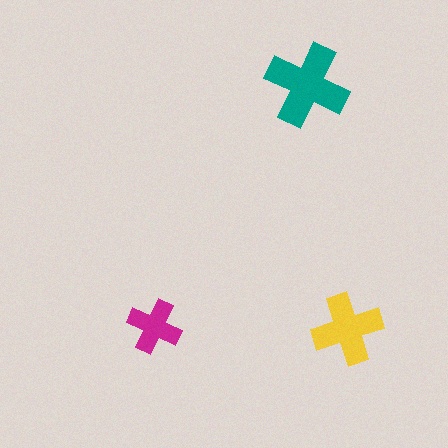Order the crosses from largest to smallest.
the teal one, the yellow one, the magenta one.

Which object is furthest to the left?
The magenta cross is leftmost.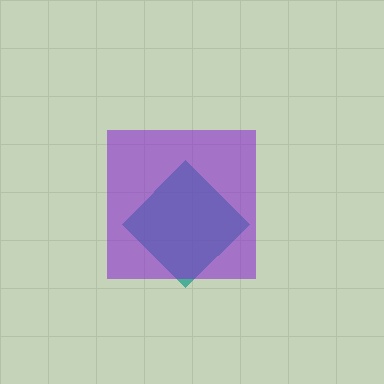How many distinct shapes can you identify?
There are 2 distinct shapes: a teal diamond, a purple square.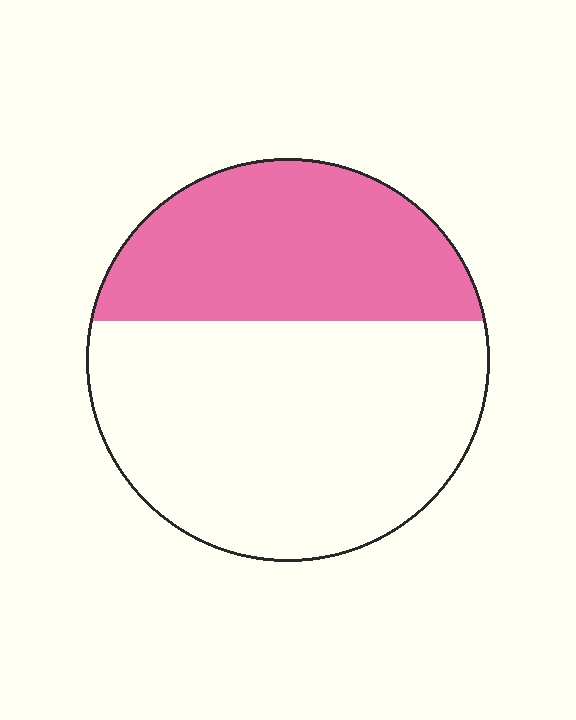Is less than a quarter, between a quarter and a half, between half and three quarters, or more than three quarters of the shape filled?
Between a quarter and a half.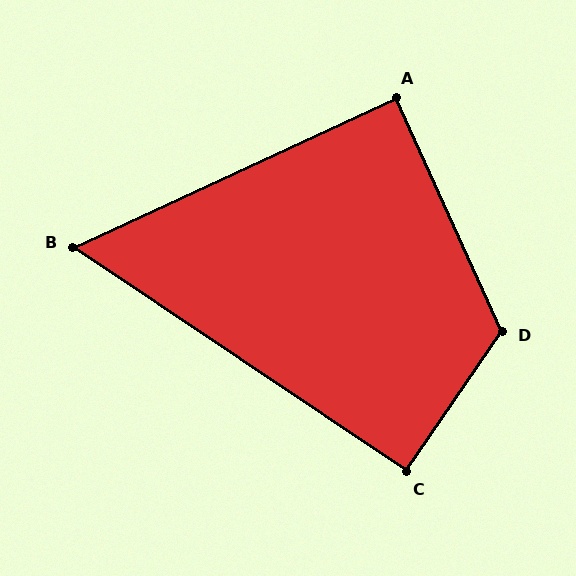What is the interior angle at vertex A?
Approximately 90 degrees (approximately right).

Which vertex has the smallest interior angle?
B, at approximately 59 degrees.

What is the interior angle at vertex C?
Approximately 90 degrees (approximately right).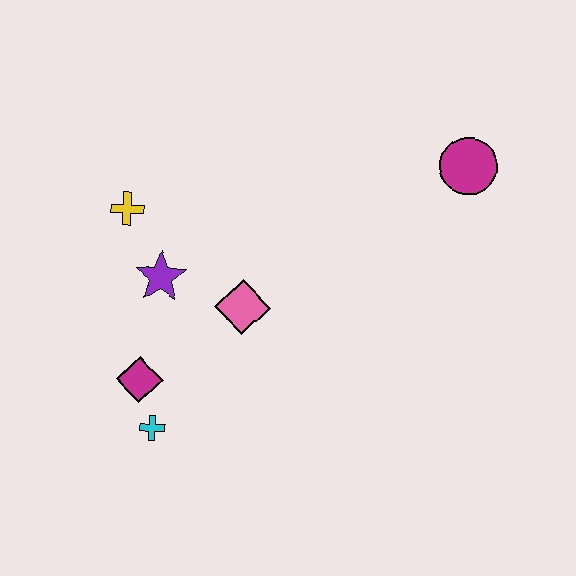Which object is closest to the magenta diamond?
The cyan cross is closest to the magenta diamond.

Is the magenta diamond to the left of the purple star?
Yes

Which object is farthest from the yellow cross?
The magenta circle is farthest from the yellow cross.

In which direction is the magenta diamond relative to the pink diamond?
The magenta diamond is to the left of the pink diamond.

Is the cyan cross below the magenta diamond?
Yes